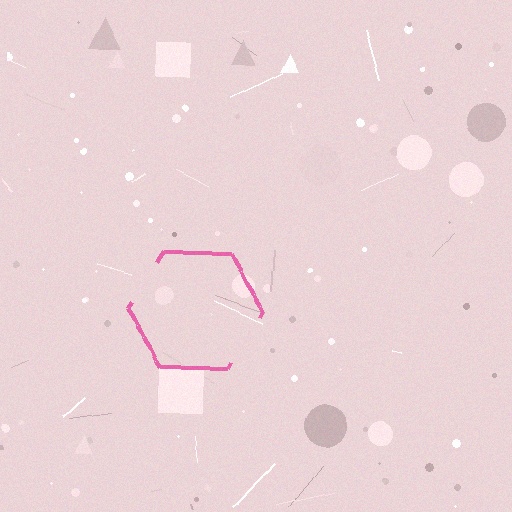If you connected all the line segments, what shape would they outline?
They would outline a hexagon.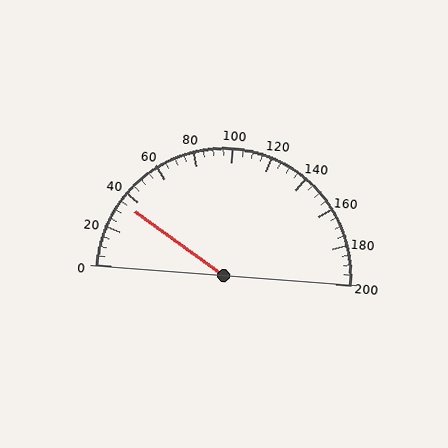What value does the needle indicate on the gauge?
The needle indicates approximately 35.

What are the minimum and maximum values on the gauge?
The gauge ranges from 0 to 200.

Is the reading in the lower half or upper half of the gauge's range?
The reading is in the lower half of the range (0 to 200).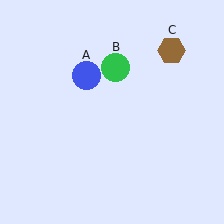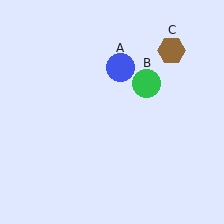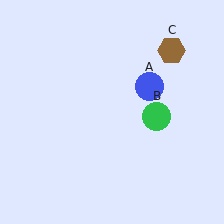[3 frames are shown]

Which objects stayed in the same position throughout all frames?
Brown hexagon (object C) remained stationary.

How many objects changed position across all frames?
2 objects changed position: blue circle (object A), green circle (object B).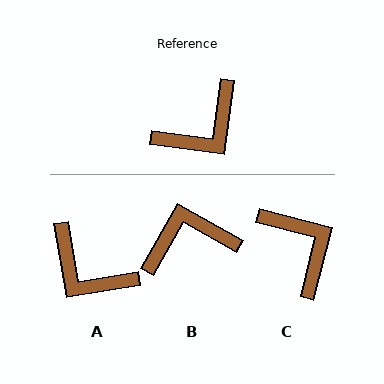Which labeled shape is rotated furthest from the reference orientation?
B, about 158 degrees away.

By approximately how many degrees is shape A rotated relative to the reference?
Approximately 73 degrees clockwise.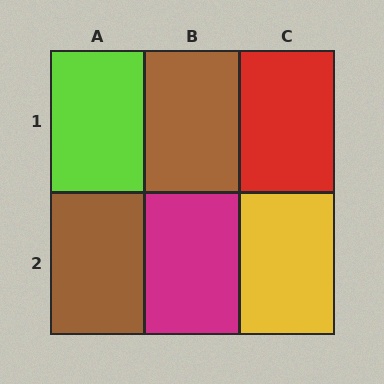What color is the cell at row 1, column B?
Brown.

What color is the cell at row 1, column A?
Lime.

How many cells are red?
1 cell is red.